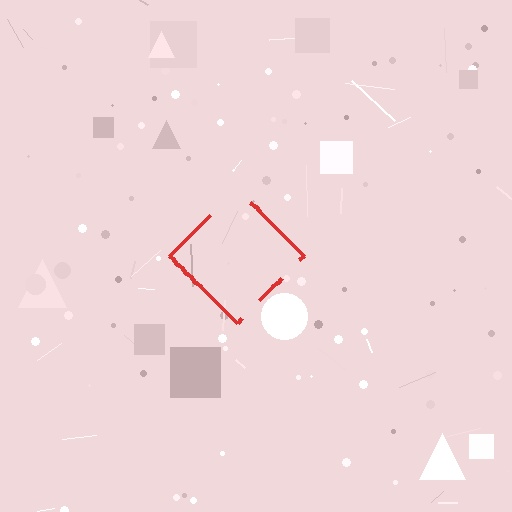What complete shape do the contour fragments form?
The contour fragments form a diamond.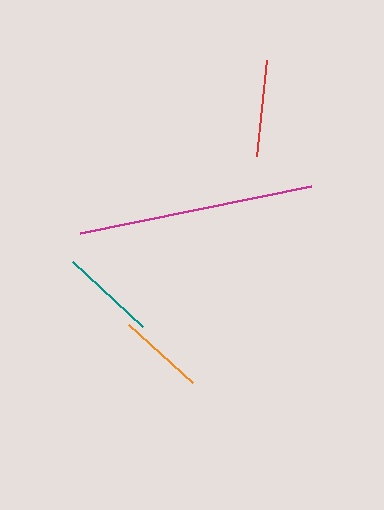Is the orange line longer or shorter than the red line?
The red line is longer than the orange line.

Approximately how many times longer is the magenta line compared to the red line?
The magenta line is approximately 2.4 times the length of the red line.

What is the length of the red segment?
The red segment is approximately 96 pixels long.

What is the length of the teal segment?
The teal segment is approximately 95 pixels long.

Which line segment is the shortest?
The orange line is the shortest at approximately 86 pixels.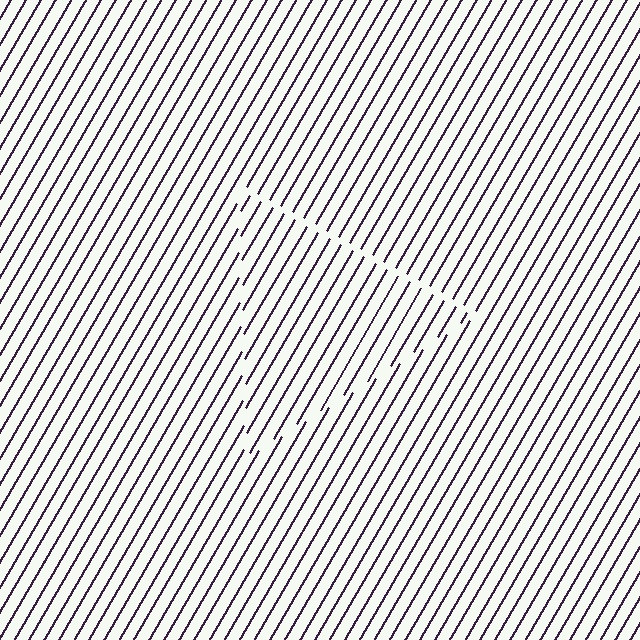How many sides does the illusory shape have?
3 sides — the line-ends trace a triangle.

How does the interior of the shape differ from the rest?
The interior of the shape contains the same grating, shifted by half a period — the contour is defined by the phase discontinuity where line-ends from the inner and outer gratings abut.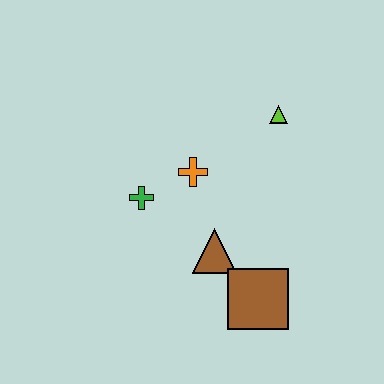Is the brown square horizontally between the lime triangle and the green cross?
Yes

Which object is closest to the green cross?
The orange cross is closest to the green cross.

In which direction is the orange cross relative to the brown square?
The orange cross is above the brown square.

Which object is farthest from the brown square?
The lime triangle is farthest from the brown square.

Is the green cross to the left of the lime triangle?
Yes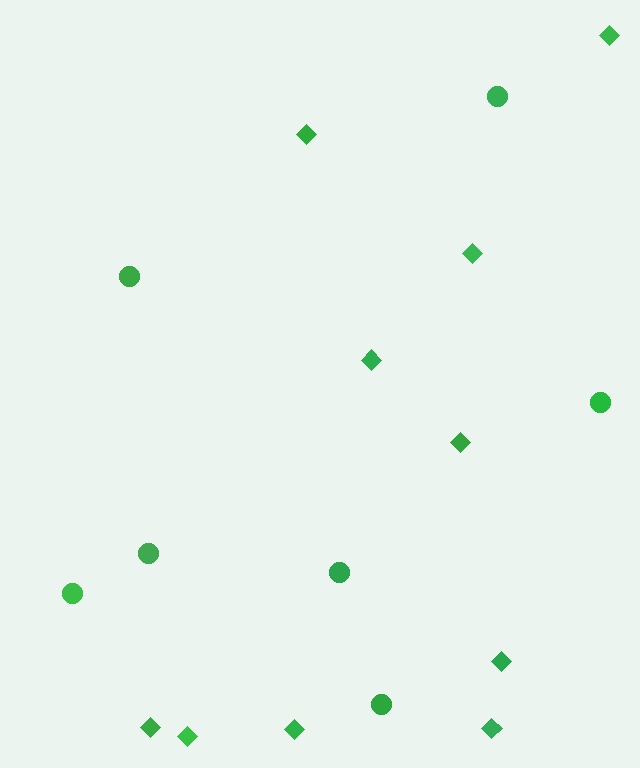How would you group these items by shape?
There are 2 groups: one group of diamonds (10) and one group of circles (7).